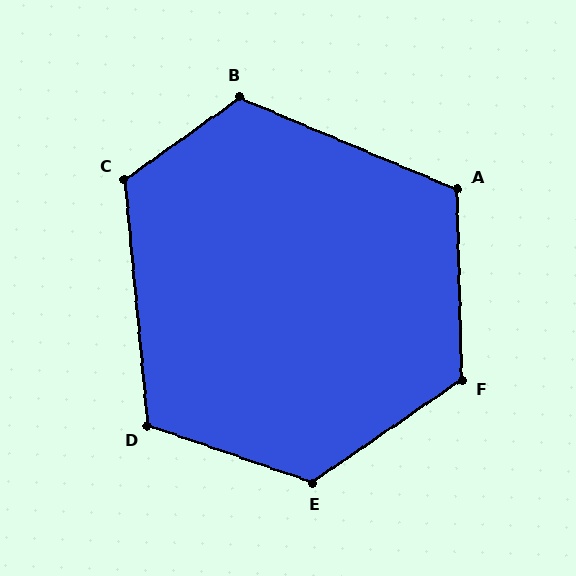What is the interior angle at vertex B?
Approximately 122 degrees (obtuse).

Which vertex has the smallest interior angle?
A, at approximately 114 degrees.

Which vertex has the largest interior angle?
E, at approximately 126 degrees.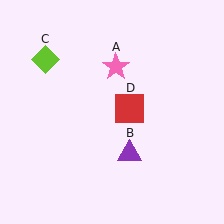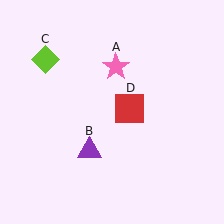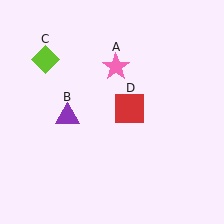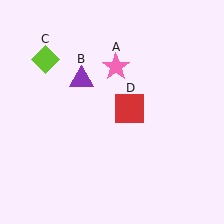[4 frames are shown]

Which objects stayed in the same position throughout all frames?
Pink star (object A) and lime diamond (object C) and red square (object D) remained stationary.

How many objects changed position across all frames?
1 object changed position: purple triangle (object B).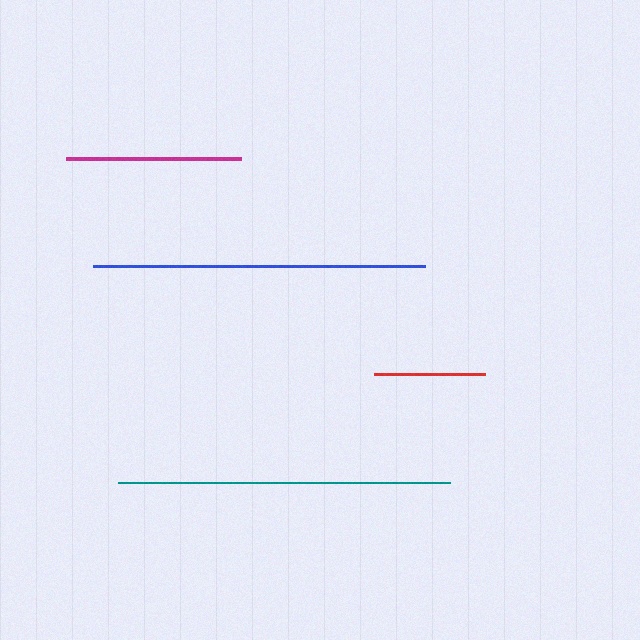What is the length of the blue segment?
The blue segment is approximately 332 pixels long.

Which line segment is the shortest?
The red line is the shortest at approximately 111 pixels.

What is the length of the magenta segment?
The magenta segment is approximately 175 pixels long.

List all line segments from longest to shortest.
From longest to shortest: blue, teal, magenta, red.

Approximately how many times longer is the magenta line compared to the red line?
The magenta line is approximately 1.6 times the length of the red line.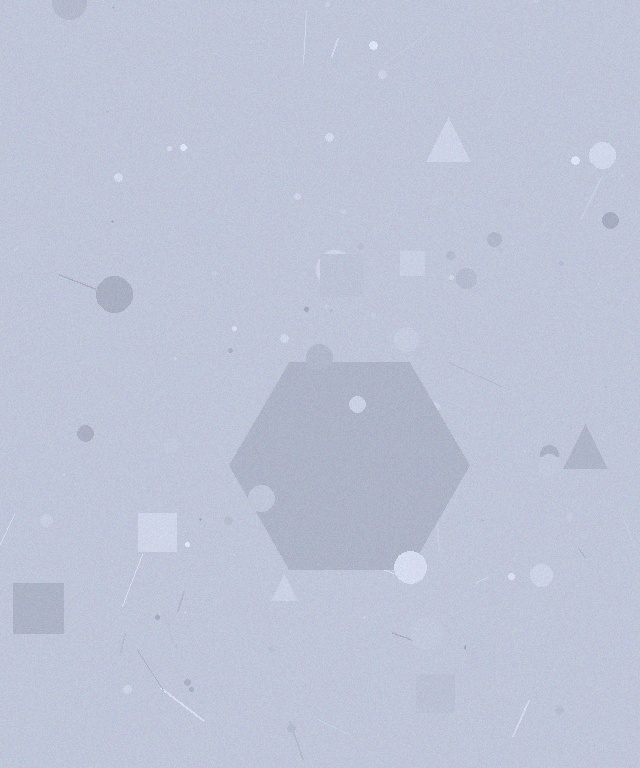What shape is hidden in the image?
A hexagon is hidden in the image.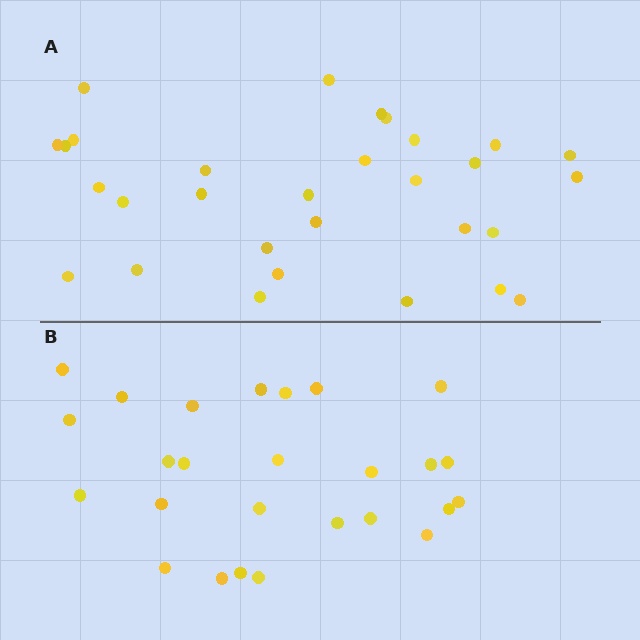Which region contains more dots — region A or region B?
Region A (the top region) has more dots.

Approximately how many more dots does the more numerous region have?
Region A has about 4 more dots than region B.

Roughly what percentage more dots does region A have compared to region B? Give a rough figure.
About 15% more.